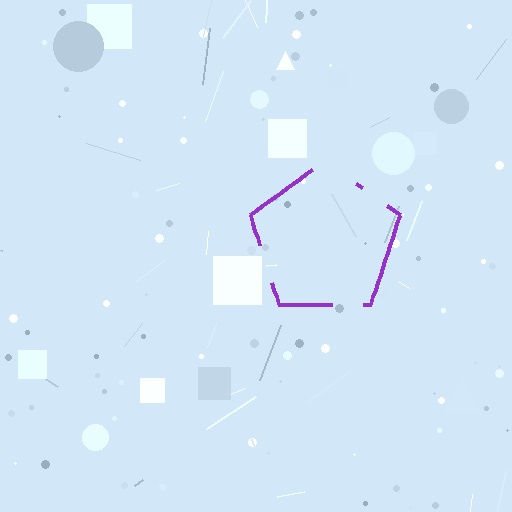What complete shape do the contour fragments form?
The contour fragments form a pentagon.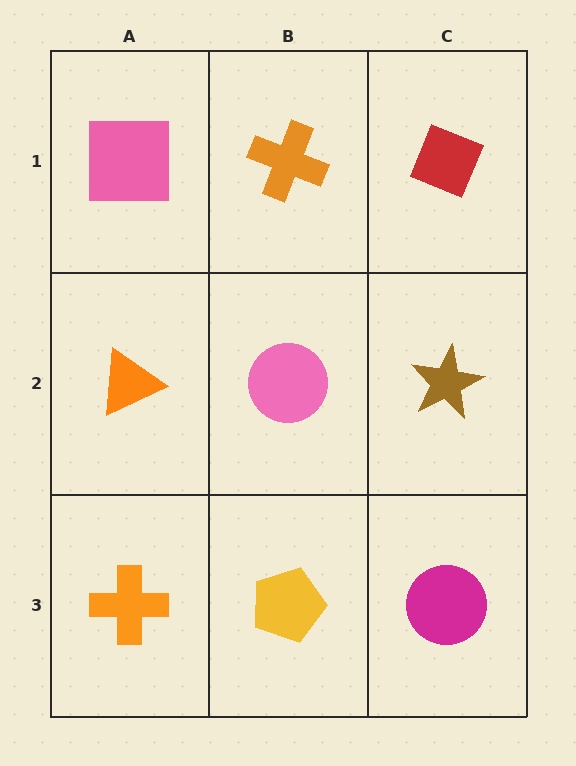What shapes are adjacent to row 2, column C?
A red diamond (row 1, column C), a magenta circle (row 3, column C), a pink circle (row 2, column B).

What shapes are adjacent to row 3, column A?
An orange triangle (row 2, column A), a yellow pentagon (row 3, column B).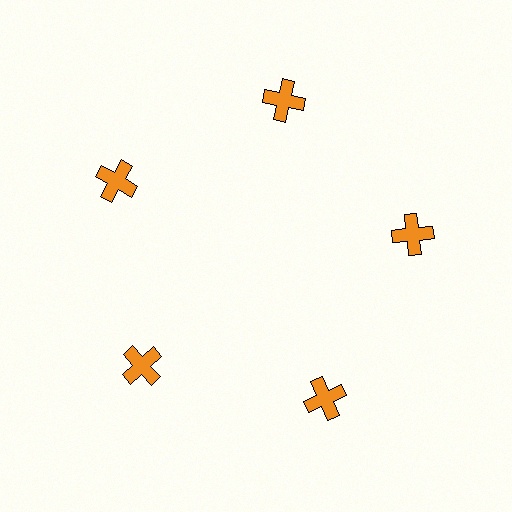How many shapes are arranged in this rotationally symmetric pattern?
There are 5 shapes, arranged in 5 groups of 1.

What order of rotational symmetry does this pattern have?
This pattern has 5-fold rotational symmetry.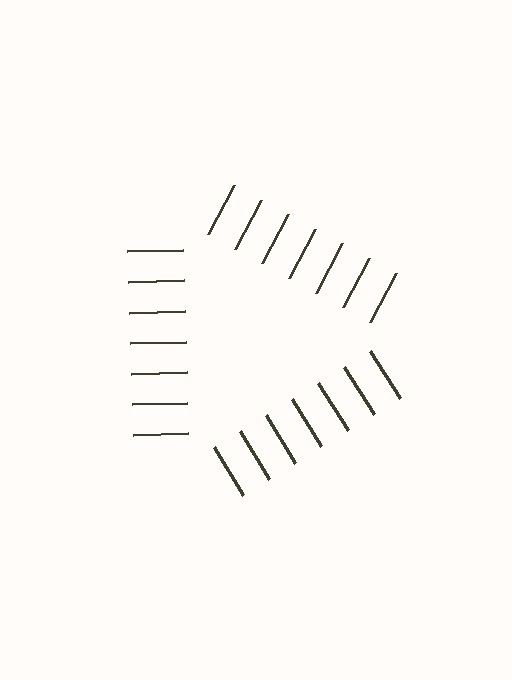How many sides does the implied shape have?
3 sides — the line-ends trace a triangle.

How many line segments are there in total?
21 — 7 along each of the 3 edges.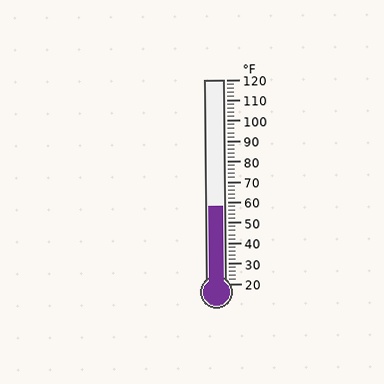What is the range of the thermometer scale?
The thermometer scale ranges from 20°F to 120°F.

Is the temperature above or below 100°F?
The temperature is below 100°F.